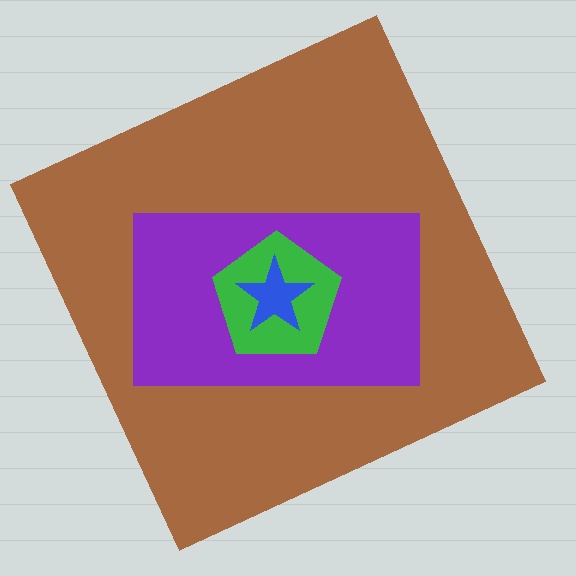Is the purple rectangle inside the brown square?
Yes.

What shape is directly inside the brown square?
The purple rectangle.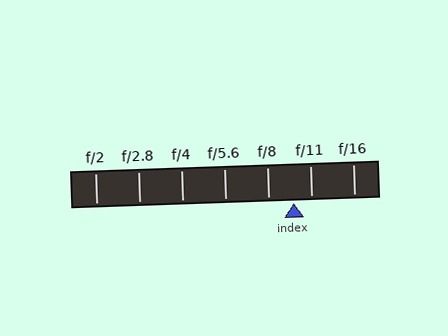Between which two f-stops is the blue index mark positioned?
The index mark is between f/8 and f/11.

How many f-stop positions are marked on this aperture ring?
There are 7 f-stop positions marked.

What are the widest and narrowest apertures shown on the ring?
The widest aperture shown is f/2 and the narrowest is f/16.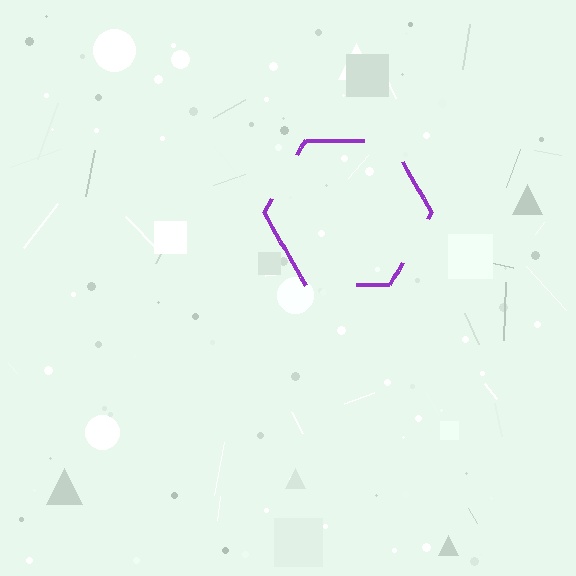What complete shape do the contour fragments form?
The contour fragments form a hexagon.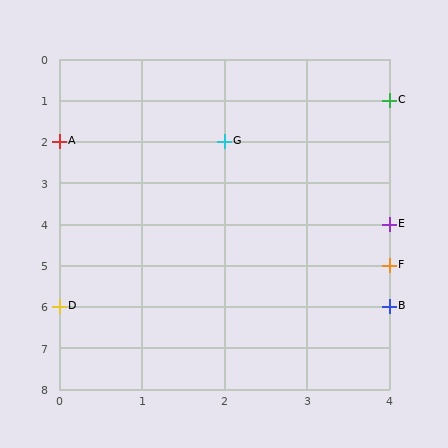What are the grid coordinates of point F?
Point F is at grid coordinates (4, 5).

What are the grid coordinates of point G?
Point G is at grid coordinates (2, 2).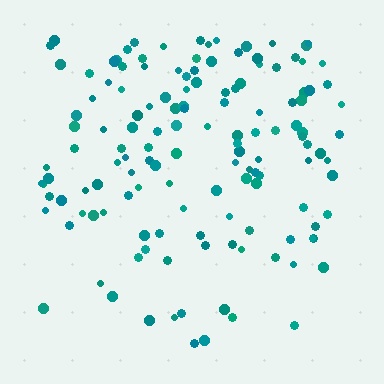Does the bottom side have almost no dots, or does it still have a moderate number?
Still a moderate number, just noticeably fewer than the top.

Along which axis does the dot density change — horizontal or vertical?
Vertical.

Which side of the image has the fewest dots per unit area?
The bottom.